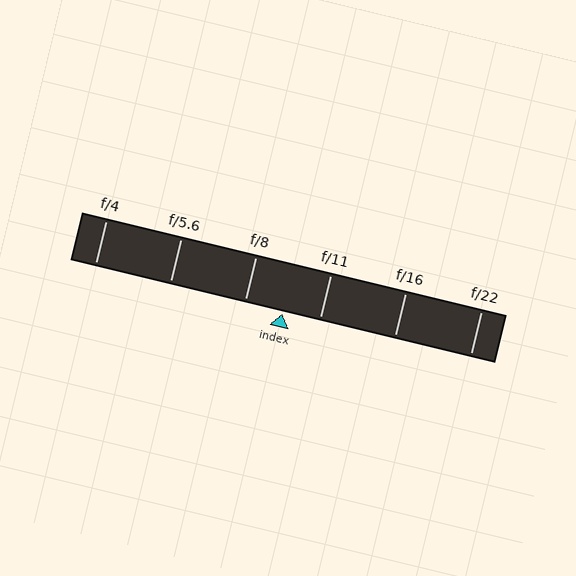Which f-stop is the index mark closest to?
The index mark is closest to f/11.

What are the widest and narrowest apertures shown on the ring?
The widest aperture shown is f/4 and the narrowest is f/22.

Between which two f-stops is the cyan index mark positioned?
The index mark is between f/8 and f/11.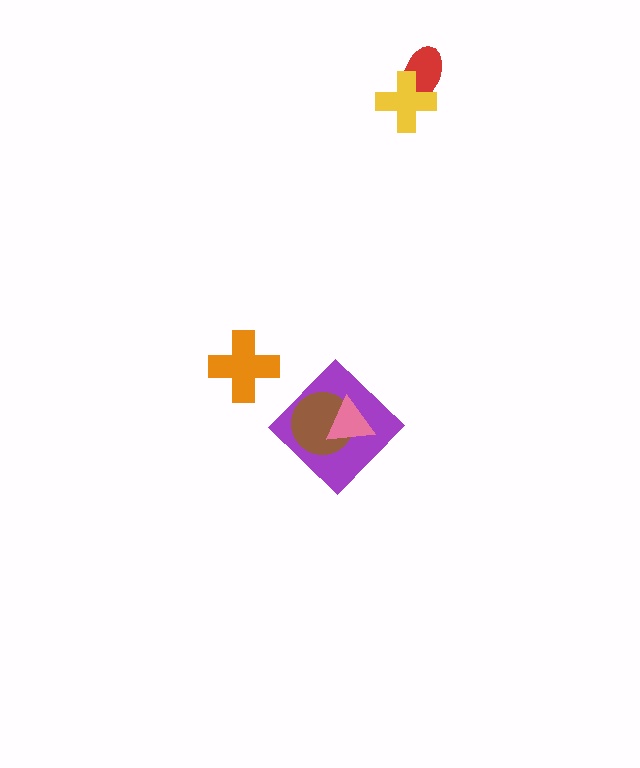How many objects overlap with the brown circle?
2 objects overlap with the brown circle.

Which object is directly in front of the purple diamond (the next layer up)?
The brown circle is directly in front of the purple diamond.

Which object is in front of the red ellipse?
The yellow cross is in front of the red ellipse.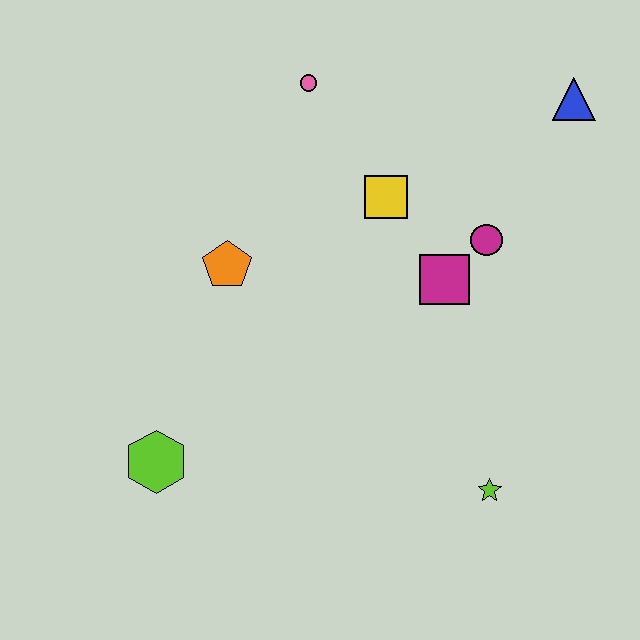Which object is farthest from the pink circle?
The lime star is farthest from the pink circle.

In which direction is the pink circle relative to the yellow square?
The pink circle is above the yellow square.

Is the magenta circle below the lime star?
No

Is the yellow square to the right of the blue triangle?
No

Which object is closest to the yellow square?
The magenta square is closest to the yellow square.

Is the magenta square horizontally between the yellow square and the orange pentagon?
No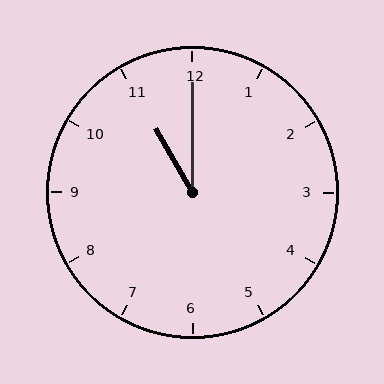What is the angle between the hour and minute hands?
Approximately 30 degrees.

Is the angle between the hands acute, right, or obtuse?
It is acute.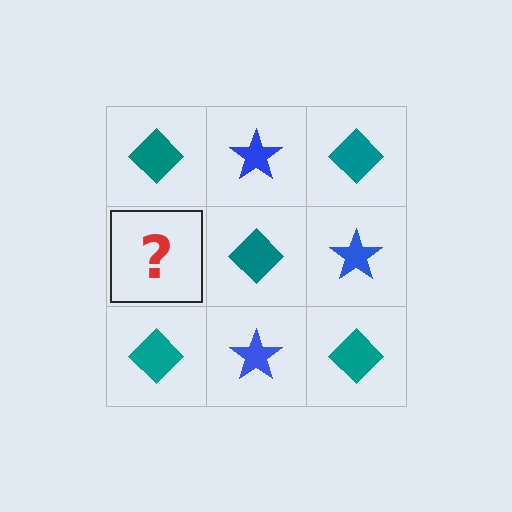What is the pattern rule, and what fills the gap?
The rule is that it alternates teal diamond and blue star in a checkerboard pattern. The gap should be filled with a blue star.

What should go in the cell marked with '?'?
The missing cell should contain a blue star.